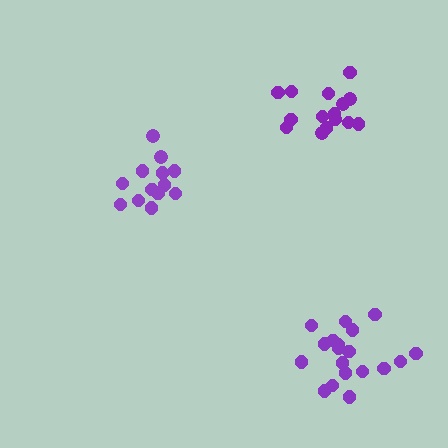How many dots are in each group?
Group 1: 13 dots, Group 2: 19 dots, Group 3: 15 dots (47 total).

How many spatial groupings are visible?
There are 3 spatial groupings.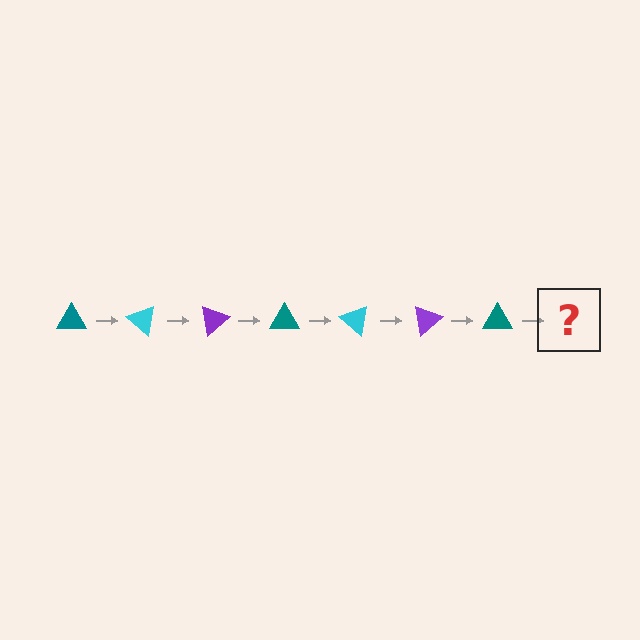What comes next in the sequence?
The next element should be a cyan triangle, rotated 280 degrees from the start.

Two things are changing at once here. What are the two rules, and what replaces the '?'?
The two rules are that it rotates 40 degrees each step and the color cycles through teal, cyan, and purple. The '?' should be a cyan triangle, rotated 280 degrees from the start.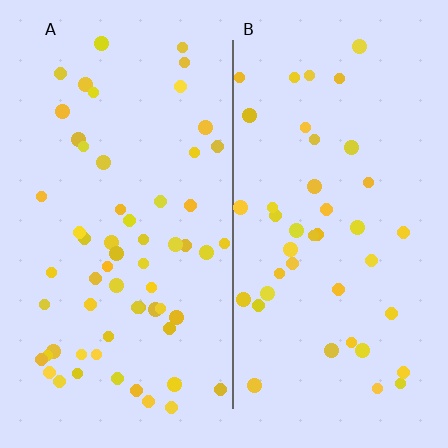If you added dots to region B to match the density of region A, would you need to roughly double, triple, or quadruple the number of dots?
Approximately double.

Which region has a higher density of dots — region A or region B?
A (the left).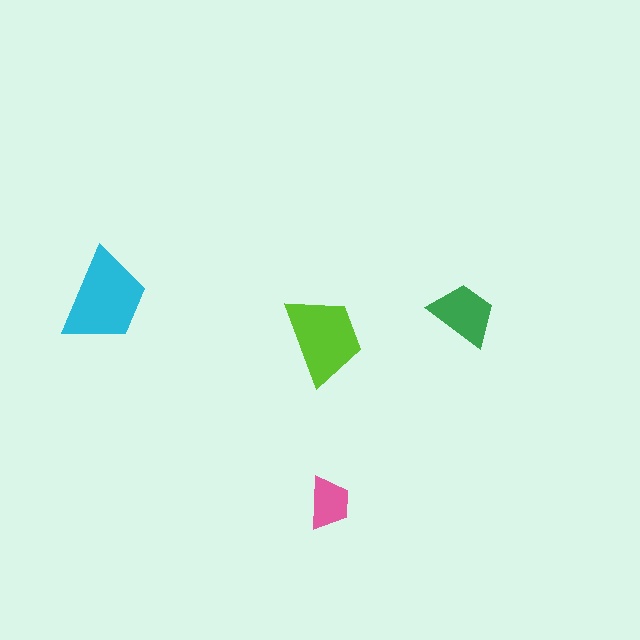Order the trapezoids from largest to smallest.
the cyan one, the lime one, the green one, the pink one.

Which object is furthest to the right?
The green trapezoid is rightmost.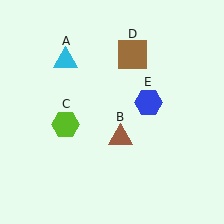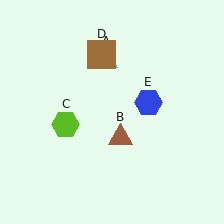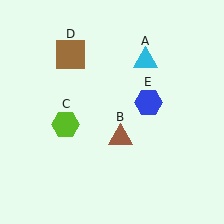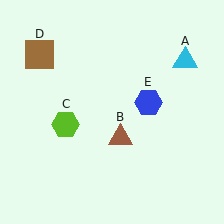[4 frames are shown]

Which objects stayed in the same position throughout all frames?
Brown triangle (object B) and lime hexagon (object C) and blue hexagon (object E) remained stationary.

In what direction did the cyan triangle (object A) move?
The cyan triangle (object A) moved right.